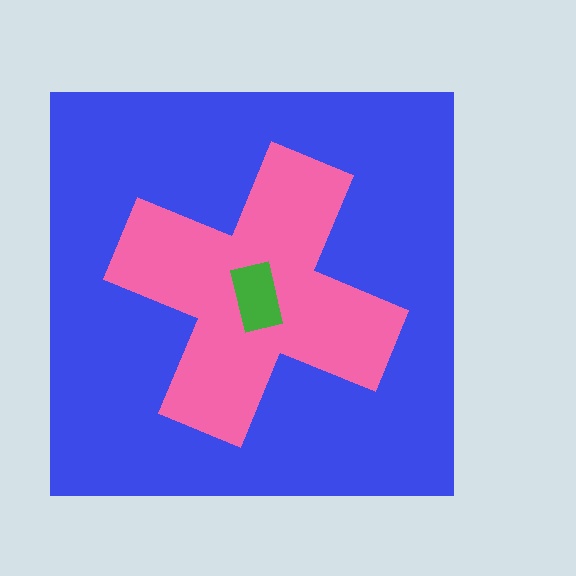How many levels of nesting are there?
3.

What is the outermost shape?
The blue square.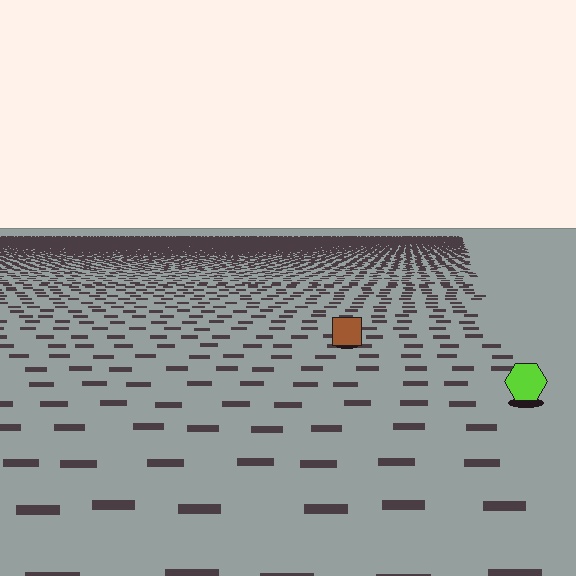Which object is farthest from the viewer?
The brown square is farthest from the viewer. It appears smaller and the ground texture around it is denser.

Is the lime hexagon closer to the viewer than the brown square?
Yes. The lime hexagon is closer — you can tell from the texture gradient: the ground texture is coarser near it.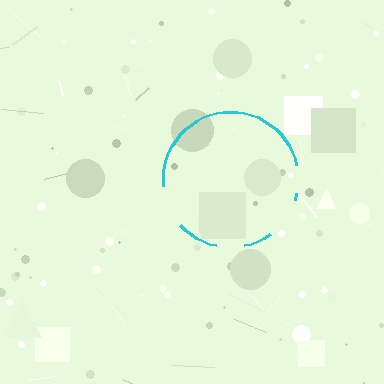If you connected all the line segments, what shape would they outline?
They would outline a circle.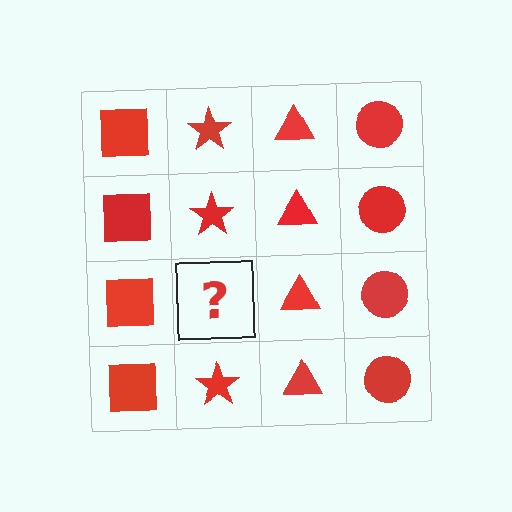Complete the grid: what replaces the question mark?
The question mark should be replaced with a red star.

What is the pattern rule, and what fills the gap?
The rule is that each column has a consistent shape. The gap should be filled with a red star.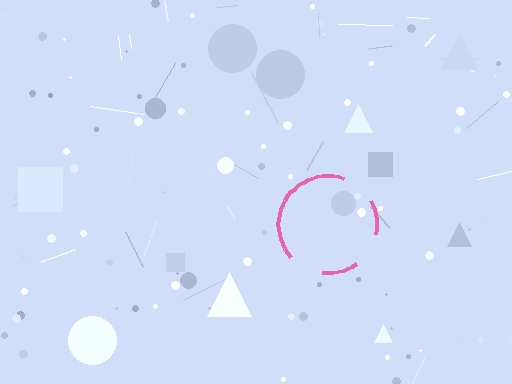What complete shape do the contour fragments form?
The contour fragments form a circle.